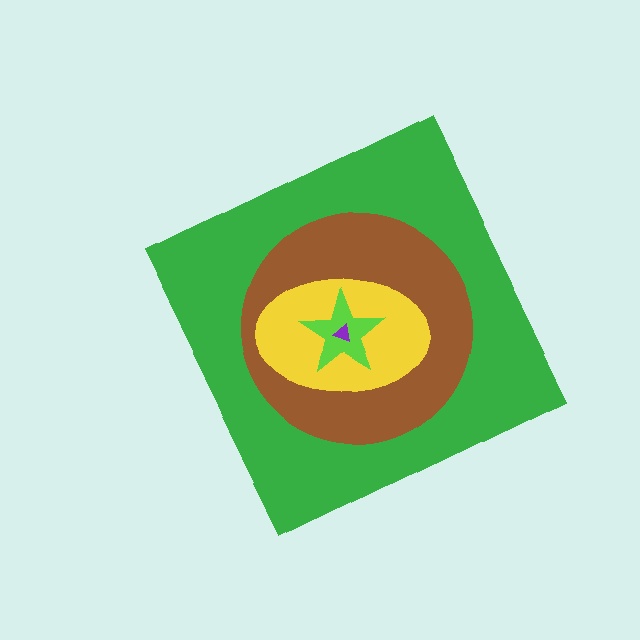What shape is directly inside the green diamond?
The brown circle.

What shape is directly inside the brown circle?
The yellow ellipse.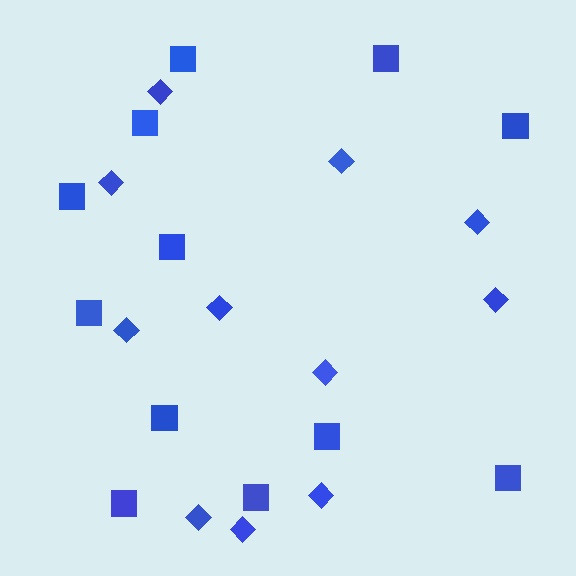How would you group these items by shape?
There are 2 groups: one group of squares (12) and one group of diamonds (11).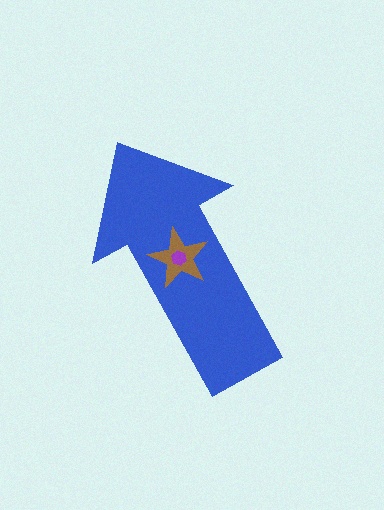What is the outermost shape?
The blue arrow.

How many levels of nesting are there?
3.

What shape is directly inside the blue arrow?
The brown star.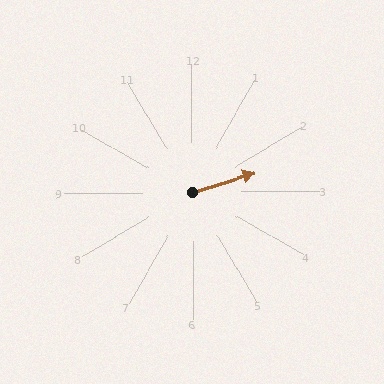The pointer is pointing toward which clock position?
Roughly 2 o'clock.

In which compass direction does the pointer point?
East.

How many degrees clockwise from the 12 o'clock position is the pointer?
Approximately 74 degrees.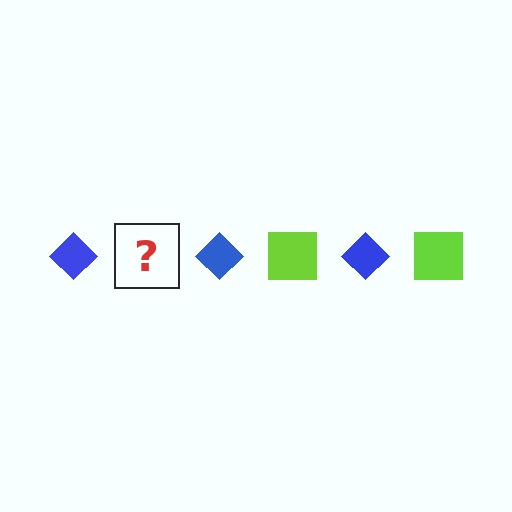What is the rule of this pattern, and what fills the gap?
The rule is that the pattern alternates between blue diamond and lime square. The gap should be filled with a lime square.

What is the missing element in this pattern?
The missing element is a lime square.